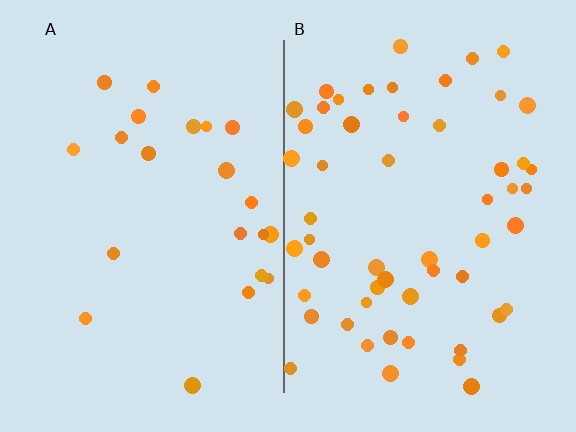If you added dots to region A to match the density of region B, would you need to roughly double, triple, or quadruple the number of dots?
Approximately triple.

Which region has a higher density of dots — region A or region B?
B (the right).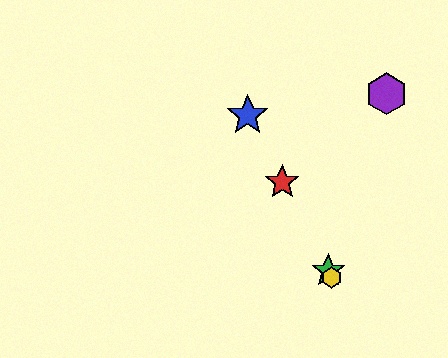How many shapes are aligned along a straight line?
4 shapes (the red star, the blue star, the green star, the yellow hexagon) are aligned along a straight line.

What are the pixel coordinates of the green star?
The green star is at (328, 271).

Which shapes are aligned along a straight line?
The red star, the blue star, the green star, the yellow hexagon are aligned along a straight line.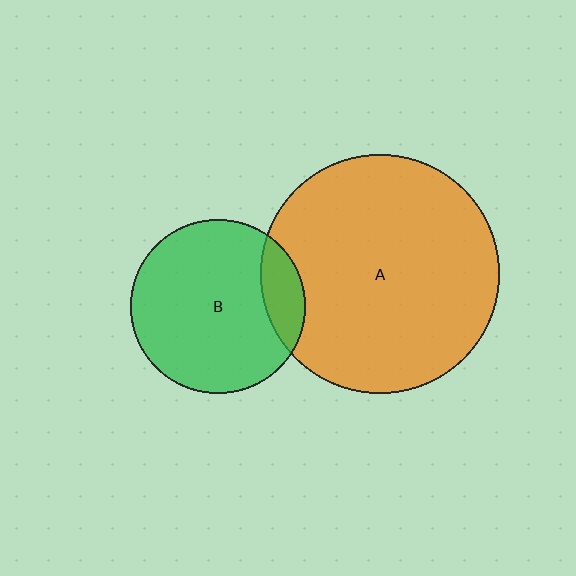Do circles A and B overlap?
Yes.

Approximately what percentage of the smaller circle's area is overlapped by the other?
Approximately 15%.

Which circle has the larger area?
Circle A (orange).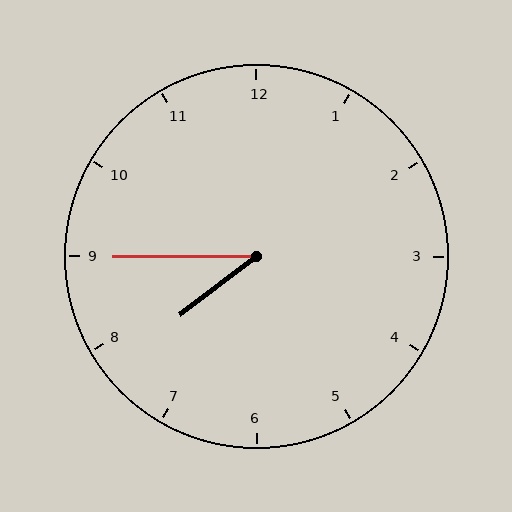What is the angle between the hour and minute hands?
Approximately 38 degrees.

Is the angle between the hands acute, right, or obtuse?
It is acute.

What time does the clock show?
7:45.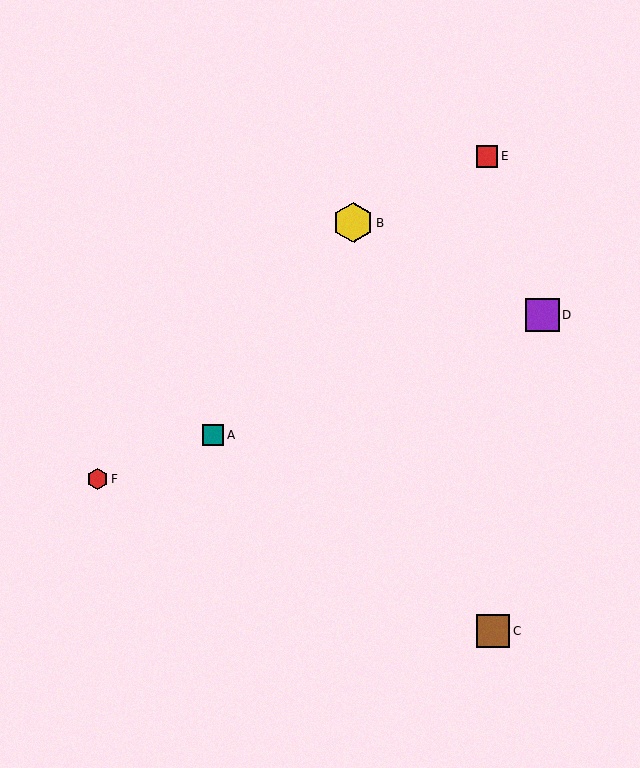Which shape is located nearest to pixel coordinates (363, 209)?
The yellow hexagon (labeled B) at (354, 223) is nearest to that location.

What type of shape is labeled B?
Shape B is a yellow hexagon.